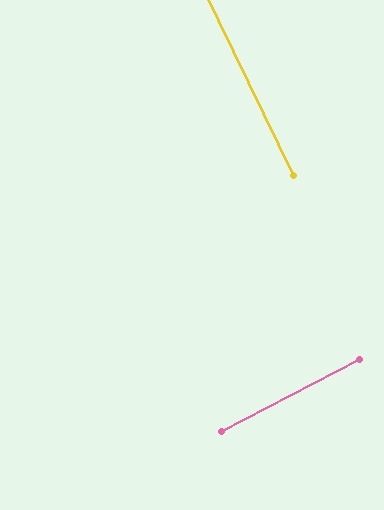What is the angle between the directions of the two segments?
Approximately 88 degrees.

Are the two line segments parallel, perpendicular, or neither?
Perpendicular — they meet at approximately 88°.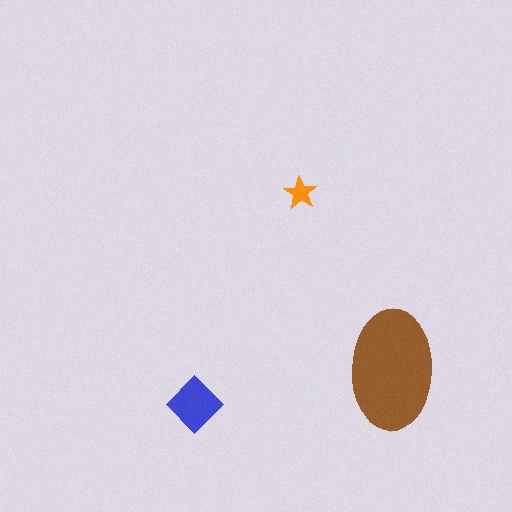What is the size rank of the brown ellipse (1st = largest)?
1st.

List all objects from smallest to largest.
The orange star, the blue diamond, the brown ellipse.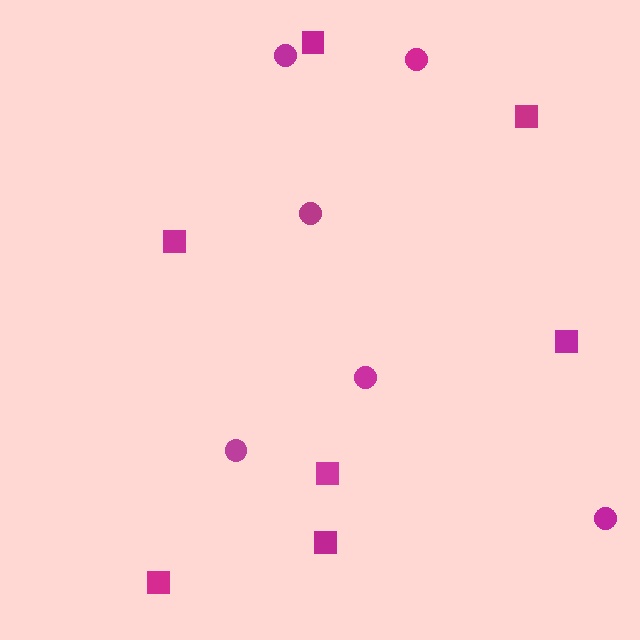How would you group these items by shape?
There are 2 groups: one group of squares (7) and one group of circles (6).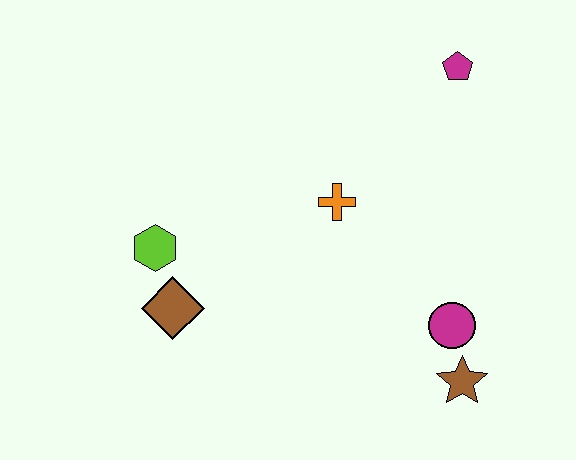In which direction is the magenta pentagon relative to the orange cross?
The magenta pentagon is above the orange cross.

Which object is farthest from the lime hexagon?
The magenta pentagon is farthest from the lime hexagon.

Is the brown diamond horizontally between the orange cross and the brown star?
No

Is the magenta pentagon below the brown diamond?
No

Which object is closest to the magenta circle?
The brown star is closest to the magenta circle.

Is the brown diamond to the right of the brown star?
No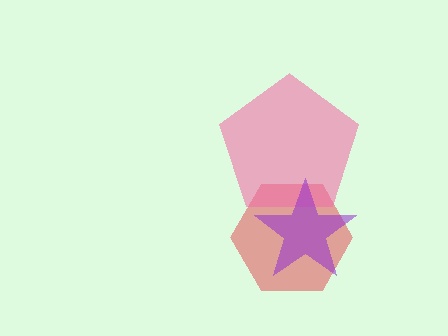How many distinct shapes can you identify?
There are 3 distinct shapes: a red hexagon, a pink pentagon, a purple star.